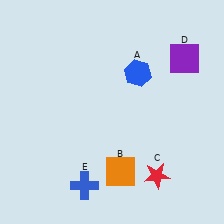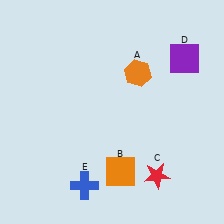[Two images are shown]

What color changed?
The hexagon (A) changed from blue in Image 1 to orange in Image 2.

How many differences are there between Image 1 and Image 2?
There is 1 difference between the two images.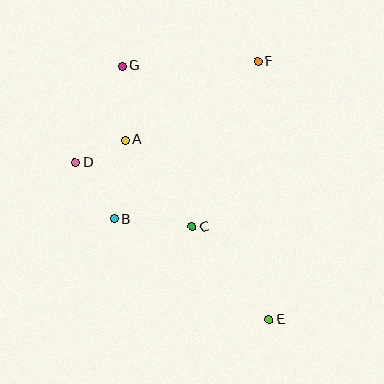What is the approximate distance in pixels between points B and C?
The distance between B and C is approximately 78 pixels.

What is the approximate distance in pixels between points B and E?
The distance between B and E is approximately 185 pixels.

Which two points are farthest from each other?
Points E and G are farthest from each other.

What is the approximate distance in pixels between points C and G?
The distance between C and G is approximately 175 pixels.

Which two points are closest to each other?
Points A and D are closest to each other.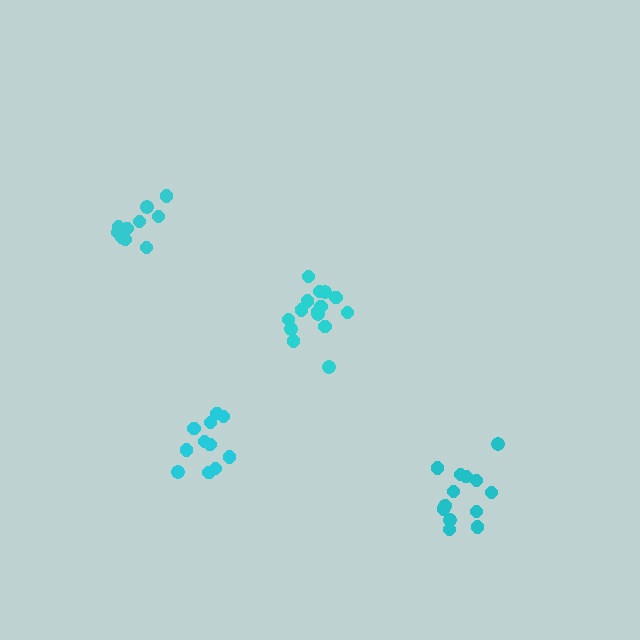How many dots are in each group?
Group 1: 14 dots, Group 2: 11 dots, Group 3: 11 dots, Group 4: 15 dots (51 total).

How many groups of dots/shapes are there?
There are 4 groups.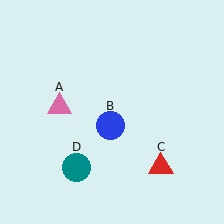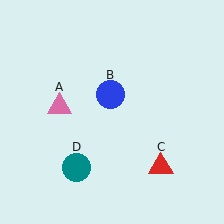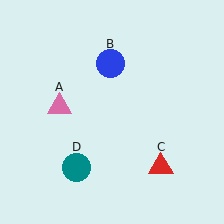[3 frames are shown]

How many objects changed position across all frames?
1 object changed position: blue circle (object B).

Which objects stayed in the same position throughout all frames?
Pink triangle (object A) and red triangle (object C) and teal circle (object D) remained stationary.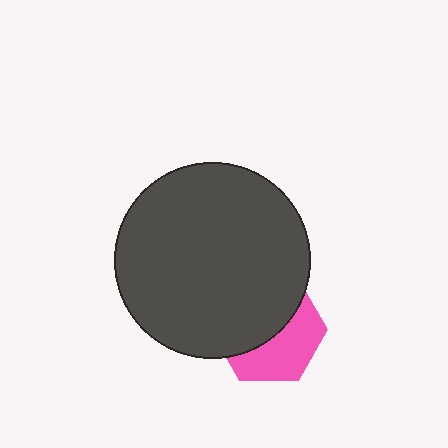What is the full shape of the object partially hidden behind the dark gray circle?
The partially hidden object is a pink hexagon.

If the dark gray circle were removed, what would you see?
You would see the complete pink hexagon.